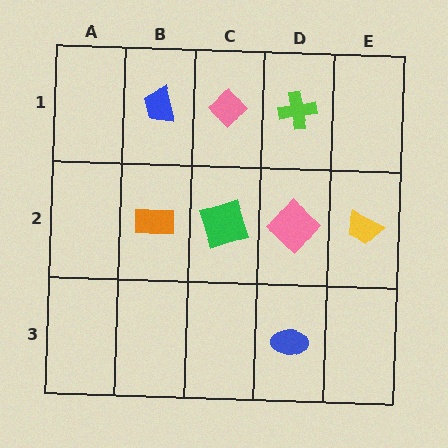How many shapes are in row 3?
1 shape.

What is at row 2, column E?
A yellow trapezoid.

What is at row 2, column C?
A green square.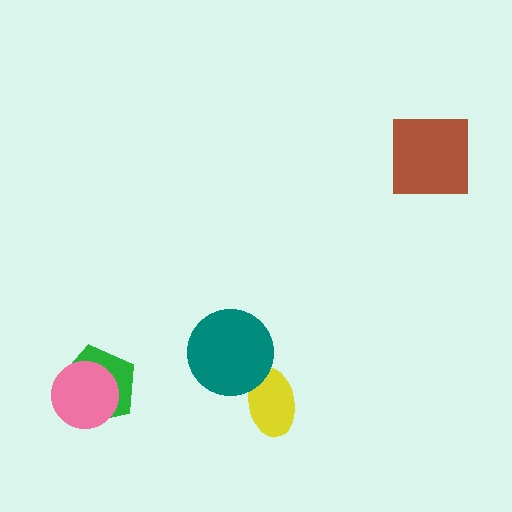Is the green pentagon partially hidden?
Yes, it is partially covered by another shape.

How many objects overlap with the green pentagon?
1 object overlaps with the green pentagon.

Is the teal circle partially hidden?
No, no other shape covers it.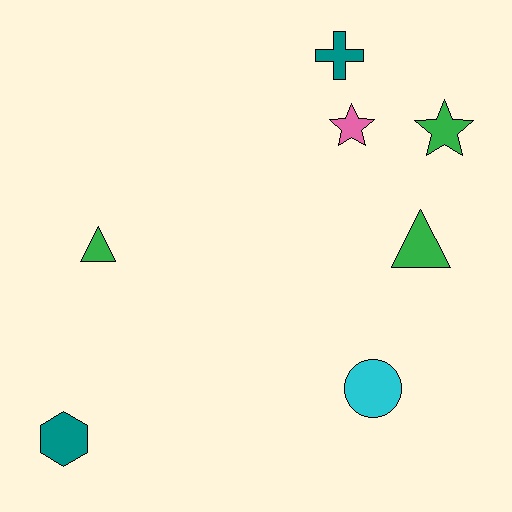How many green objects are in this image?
There are 3 green objects.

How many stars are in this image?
There are 2 stars.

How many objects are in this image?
There are 7 objects.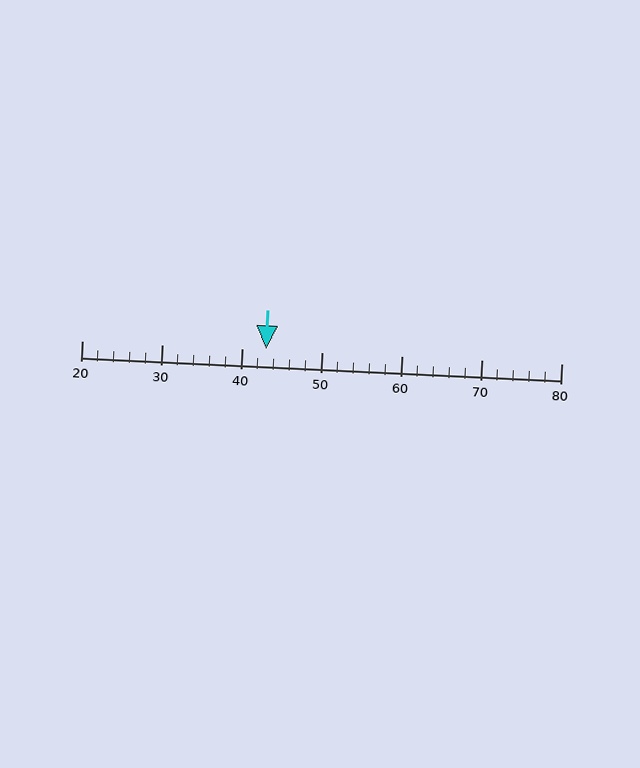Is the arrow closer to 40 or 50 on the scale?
The arrow is closer to 40.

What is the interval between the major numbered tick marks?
The major tick marks are spaced 10 units apart.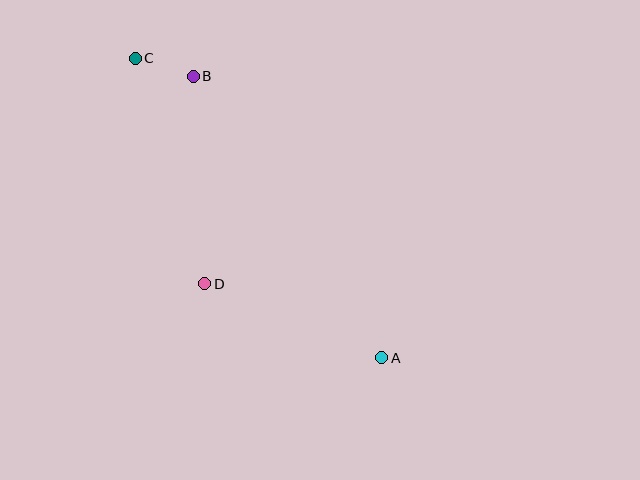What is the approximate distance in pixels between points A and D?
The distance between A and D is approximately 192 pixels.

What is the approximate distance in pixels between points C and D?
The distance between C and D is approximately 236 pixels.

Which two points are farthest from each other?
Points A and C are farthest from each other.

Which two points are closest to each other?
Points B and C are closest to each other.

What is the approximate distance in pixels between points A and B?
The distance between A and B is approximately 339 pixels.